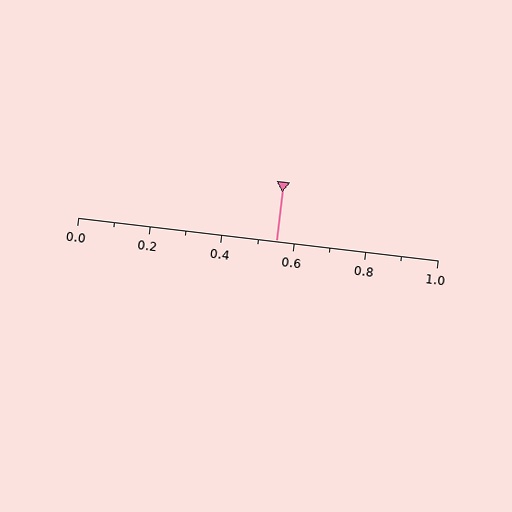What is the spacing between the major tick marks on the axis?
The major ticks are spaced 0.2 apart.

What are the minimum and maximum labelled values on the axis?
The axis runs from 0.0 to 1.0.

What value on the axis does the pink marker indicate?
The marker indicates approximately 0.55.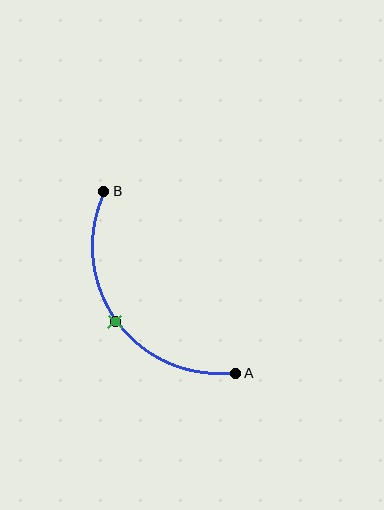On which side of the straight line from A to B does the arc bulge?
The arc bulges below and to the left of the straight line connecting A and B.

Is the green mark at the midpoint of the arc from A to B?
Yes. The green mark lies on the arc at equal arc-length from both A and B — it is the arc midpoint.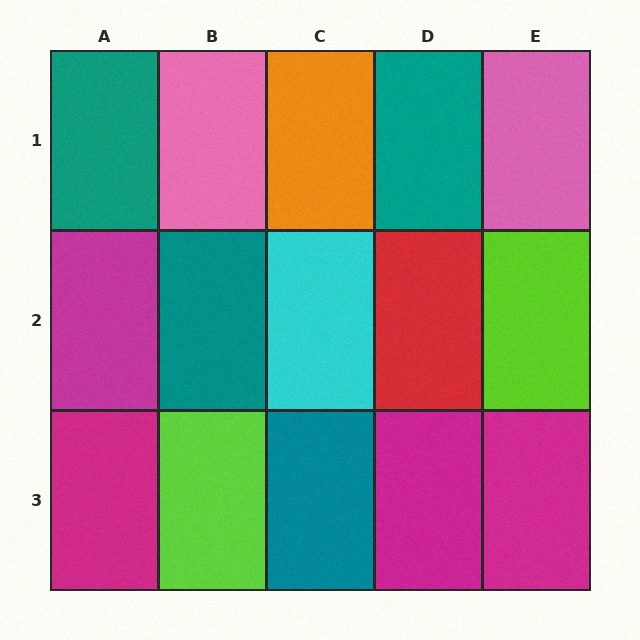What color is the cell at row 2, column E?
Lime.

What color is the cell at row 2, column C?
Cyan.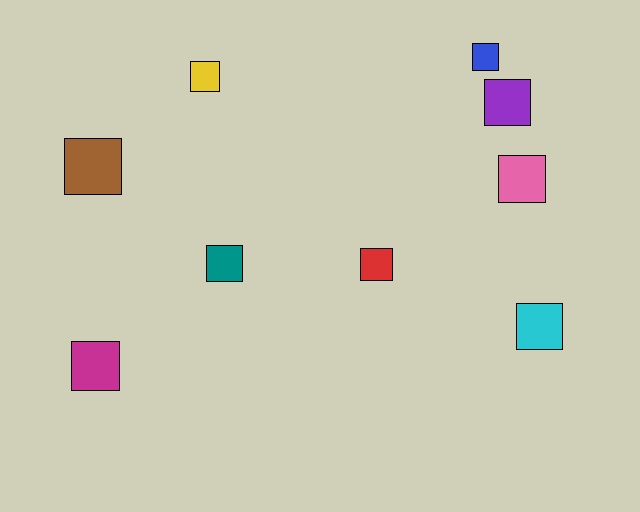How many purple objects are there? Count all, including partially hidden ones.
There is 1 purple object.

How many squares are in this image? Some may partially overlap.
There are 9 squares.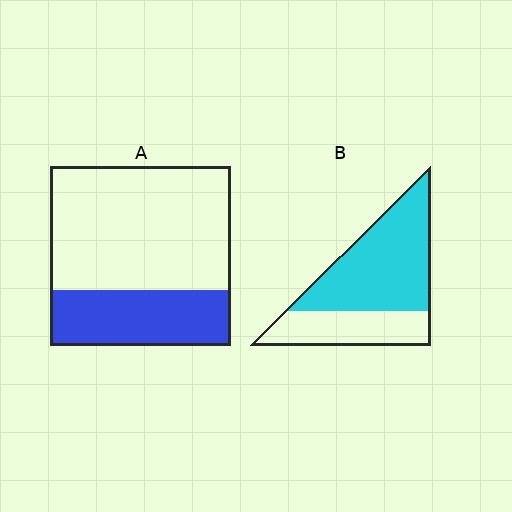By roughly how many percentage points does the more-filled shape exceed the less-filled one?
By roughly 35 percentage points (B over A).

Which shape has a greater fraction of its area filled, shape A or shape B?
Shape B.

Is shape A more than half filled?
No.